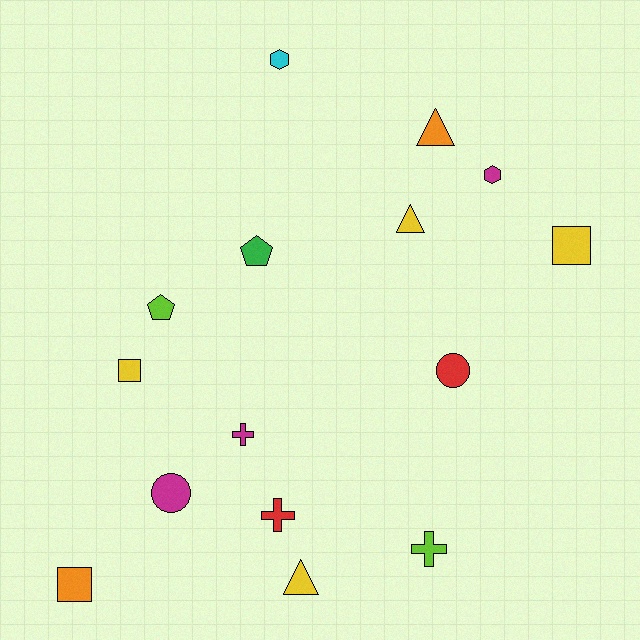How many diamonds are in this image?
There are no diamonds.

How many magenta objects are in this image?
There are 3 magenta objects.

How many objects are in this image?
There are 15 objects.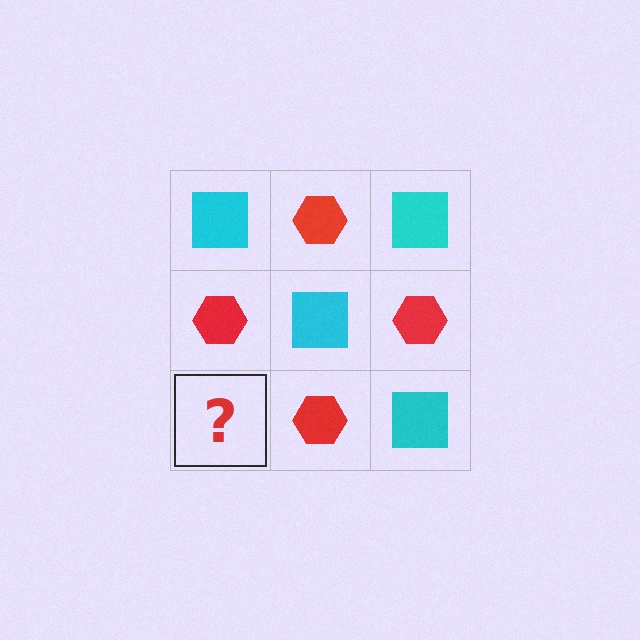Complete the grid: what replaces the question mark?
The question mark should be replaced with a cyan square.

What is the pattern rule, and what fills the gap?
The rule is that it alternates cyan square and red hexagon in a checkerboard pattern. The gap should be filled with a cyan square.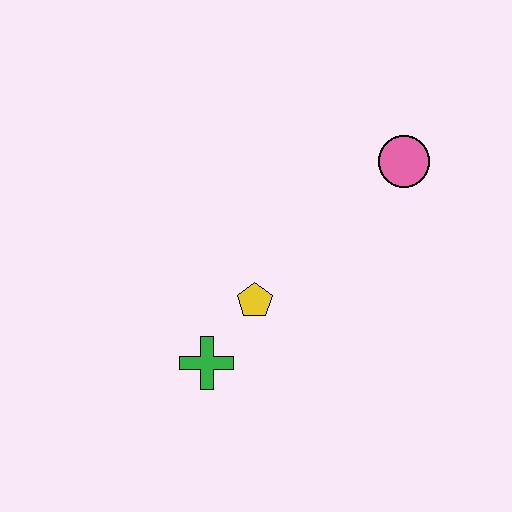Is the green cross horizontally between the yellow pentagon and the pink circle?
No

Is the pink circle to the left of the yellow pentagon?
No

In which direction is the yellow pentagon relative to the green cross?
The yellow pentagon is above the green cross.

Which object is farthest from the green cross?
The pink circle is farthest from the green cross.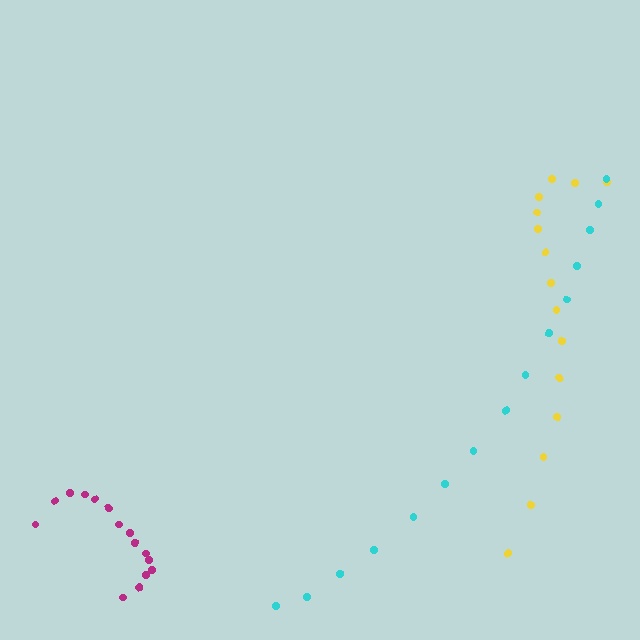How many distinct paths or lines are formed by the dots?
There are 3 distinct paths.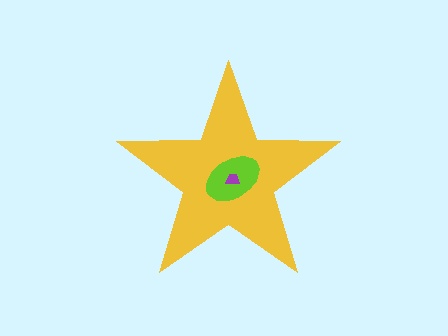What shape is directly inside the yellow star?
The lime ellipse.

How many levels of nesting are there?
3.